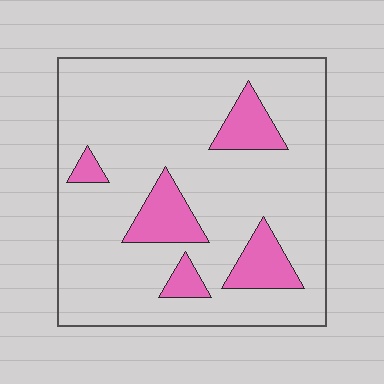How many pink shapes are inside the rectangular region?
5.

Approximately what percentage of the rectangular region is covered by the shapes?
Approximately 15%.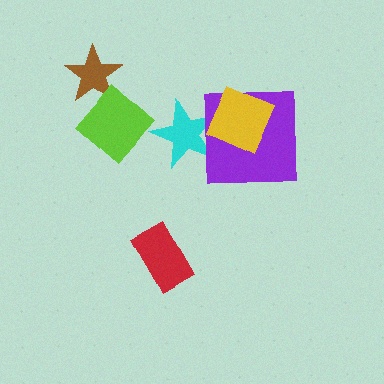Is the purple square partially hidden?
Yes, it is partially covered by another shape.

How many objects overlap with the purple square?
2 objects overlap with the purple square.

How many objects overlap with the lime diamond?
0 objects overlap with the lime diamond.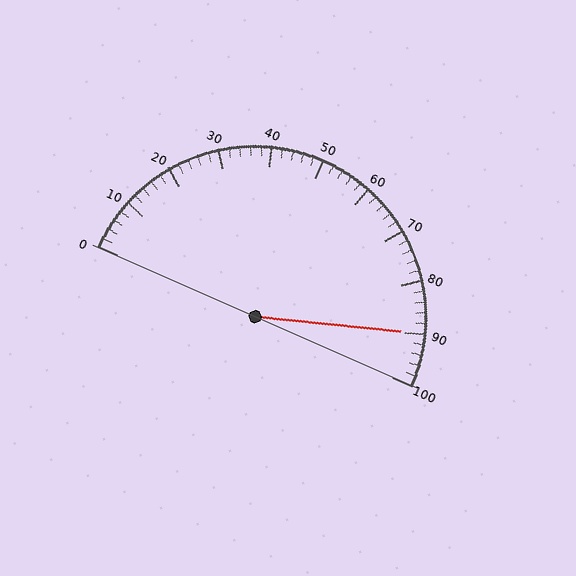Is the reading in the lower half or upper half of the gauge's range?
The reading is in the upper half of the range (0 to 100).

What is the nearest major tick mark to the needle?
The nearest major tick mark is 90.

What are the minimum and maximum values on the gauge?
The gauge ranges from 0 to 100.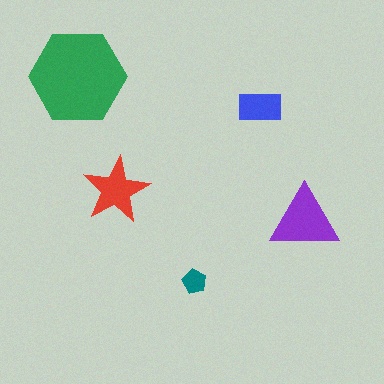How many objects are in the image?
There are 5 objects in the image.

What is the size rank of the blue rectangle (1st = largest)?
4th.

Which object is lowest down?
The teal pentagon is bottommost.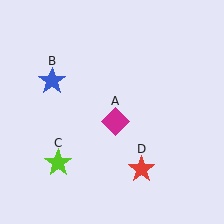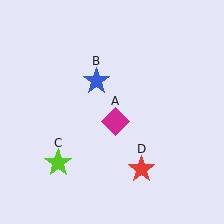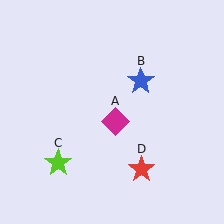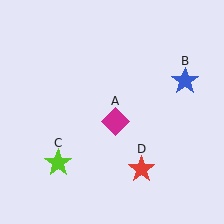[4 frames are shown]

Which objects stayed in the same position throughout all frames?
Magenta diamond (object A) and lime star (object C) and red star (object D) remained stationary.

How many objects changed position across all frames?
1 object changed position: blue star (object B).